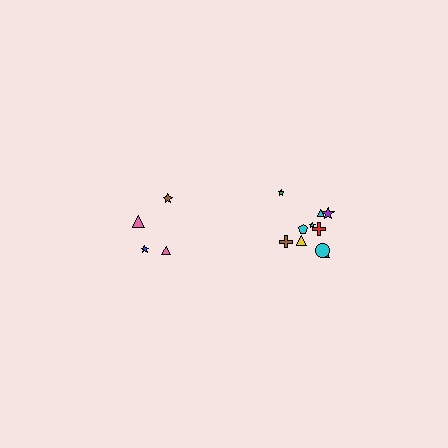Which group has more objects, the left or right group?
The right group.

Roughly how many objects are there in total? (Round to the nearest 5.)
Roughly 15 objects in total.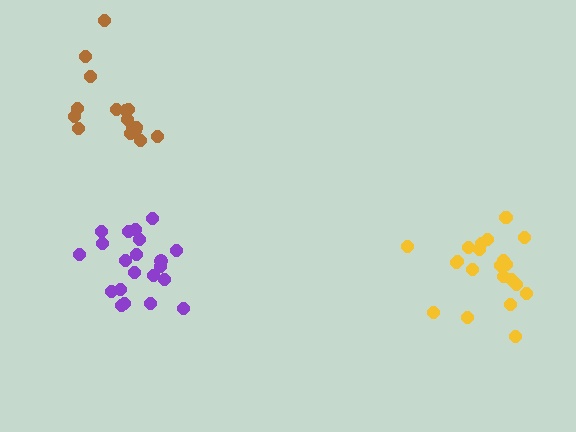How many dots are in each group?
Group 1: 21 dots, Group 2: 21 dots, Group 3: 16 dots (58 total).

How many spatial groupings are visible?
There are 3 spatial groupings.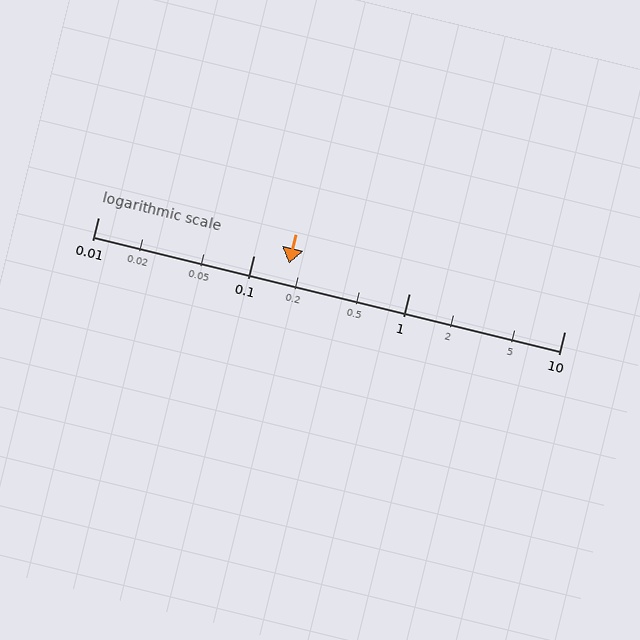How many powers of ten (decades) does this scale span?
The scale spans 3 decades, from 0.01 to 10.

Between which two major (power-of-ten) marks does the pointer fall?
The pointer is between 0.1 and 1.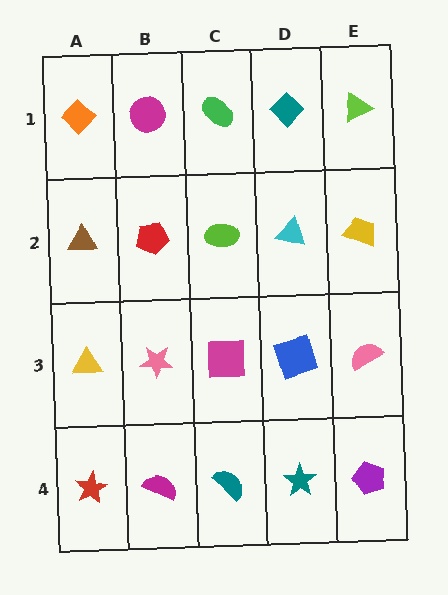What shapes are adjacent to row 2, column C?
A green ellipse (row 1, column C), a magenta square (row 3, column C), a red pentagon (row 2, column B), a cyan triangle (row 2, column D).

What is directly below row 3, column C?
A teal semicircle.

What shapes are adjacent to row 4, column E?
A pink semicircle (row 3, column E), a teal star (row 4, column D).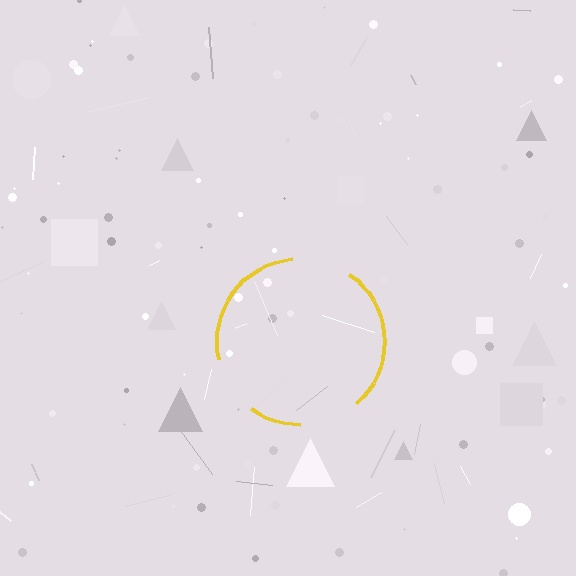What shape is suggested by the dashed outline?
The dashed outline suggests a circle.